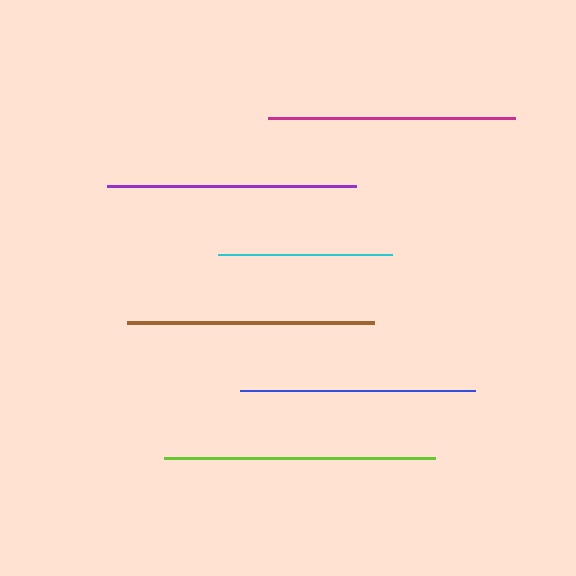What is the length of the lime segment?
The lime segment is approximately 272 pixels long.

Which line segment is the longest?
The lime line is the longest at approximately 272 pixels.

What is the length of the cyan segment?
The cyan segment is approximately 174 pixels long.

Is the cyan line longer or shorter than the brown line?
The brown line is longer than the cyan line.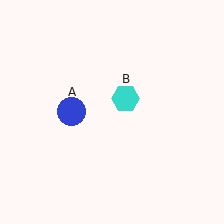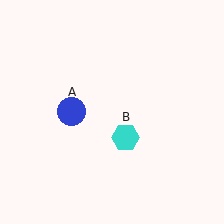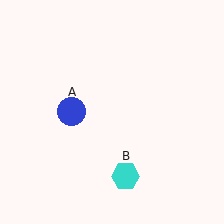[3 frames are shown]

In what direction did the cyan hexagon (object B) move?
The cyan hexagon (object B) moved down.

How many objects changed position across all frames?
1 object changed position: cyan hexagon (object B).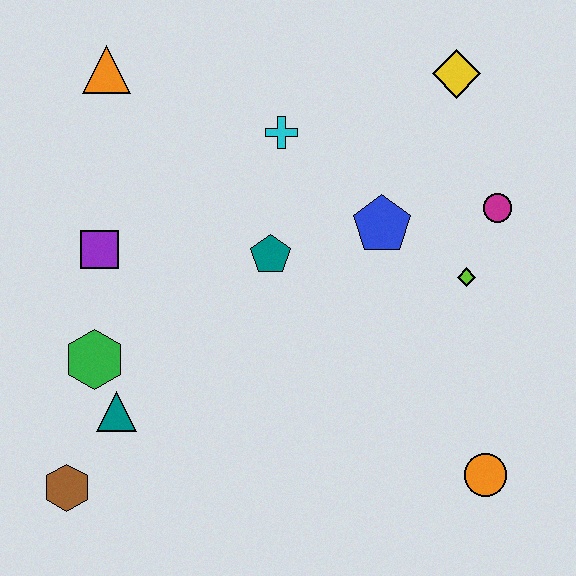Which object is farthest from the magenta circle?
The brown hexagon is farthest from the magenta circle.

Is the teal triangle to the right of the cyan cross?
No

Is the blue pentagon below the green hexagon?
No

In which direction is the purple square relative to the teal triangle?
The purple square is above the teal triangle.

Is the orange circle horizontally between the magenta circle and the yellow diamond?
Yes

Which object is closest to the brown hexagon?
The teal triangle is closest to the brown hexagon.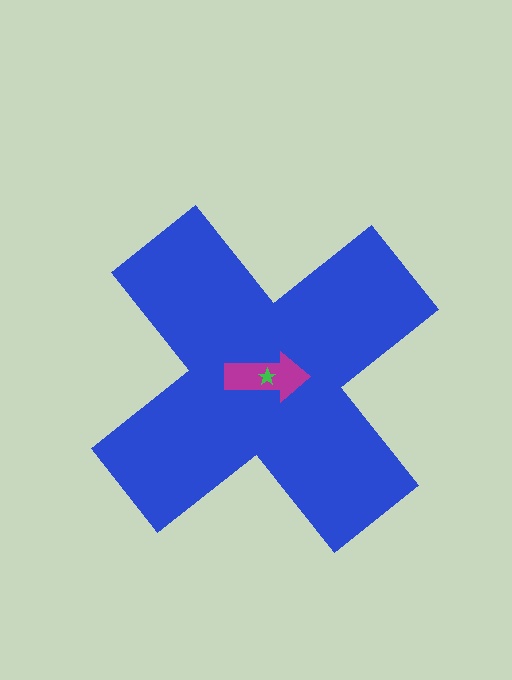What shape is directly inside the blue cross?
The magenta arrow.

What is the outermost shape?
The blue cross.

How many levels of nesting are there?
3.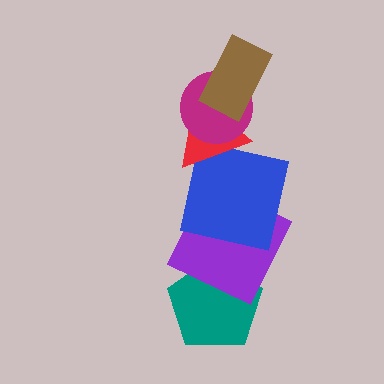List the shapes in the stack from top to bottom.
From top to bottom: the brown rectangle, the magenta circle, the red triangle, the blue square, the purple square, the teal pentagon.